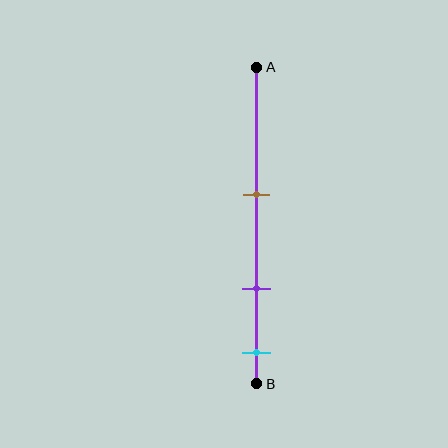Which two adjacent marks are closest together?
The purple and cyan marks are the closest adjacent pair.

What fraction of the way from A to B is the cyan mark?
The cyan mark is approximately 90% (0.9) of the way from A to B.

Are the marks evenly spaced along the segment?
Yes, the marks are approximately evenly spaced.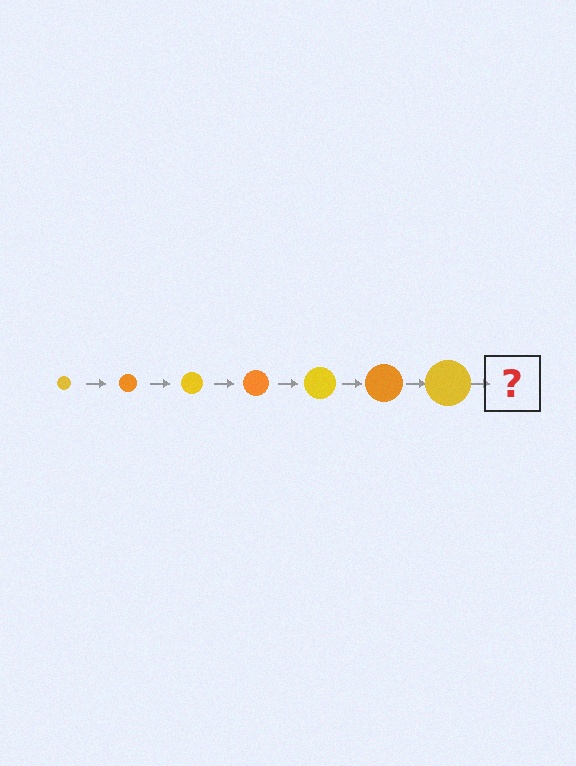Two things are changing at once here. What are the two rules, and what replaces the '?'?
The two rules are that the circle grows larger each step and the color cycles through yellow and orange. The '?' should be an orange circle, larger than the previous one.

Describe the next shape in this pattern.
It should be an orange circle, larger than the previous one.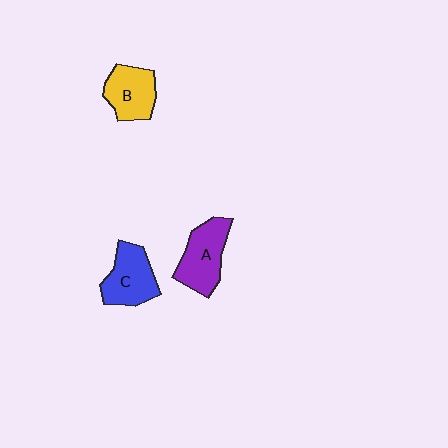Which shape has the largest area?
Shape A (purple).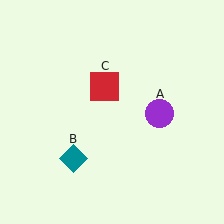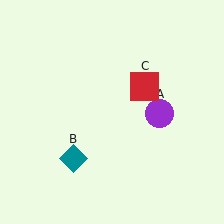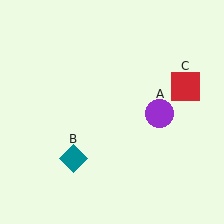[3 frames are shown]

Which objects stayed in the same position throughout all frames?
Purple circle (object A) and teal diamond (object B) remained stationary.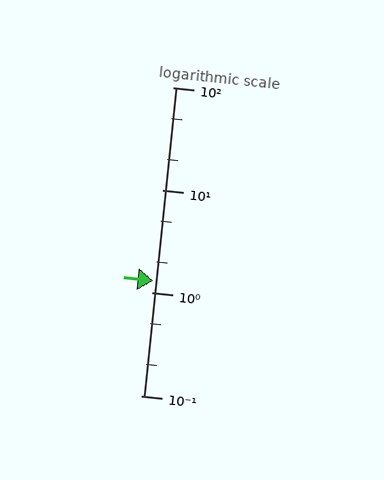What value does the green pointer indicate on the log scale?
The pointer indicates approximately 1.3.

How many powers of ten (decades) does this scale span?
The scale spans 3 decades, from 0.1 to 100.